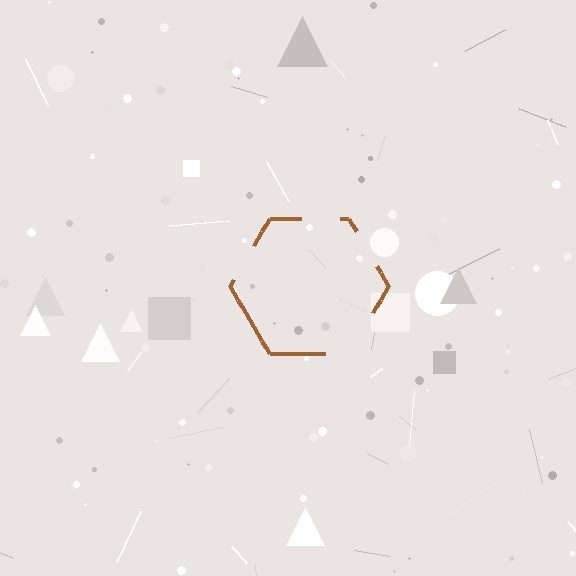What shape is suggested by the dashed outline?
The dashed outline suggests a hexagon.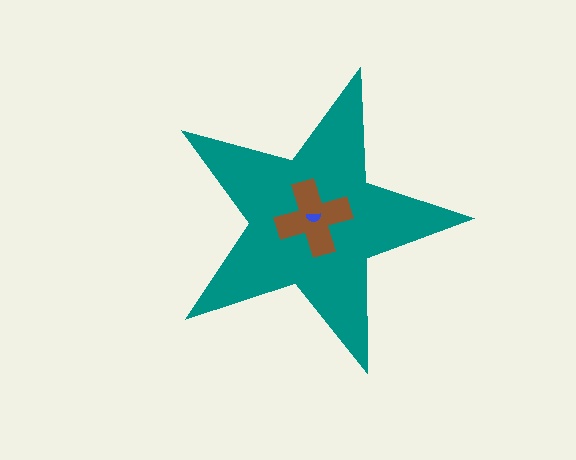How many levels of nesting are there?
3.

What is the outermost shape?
The teal star.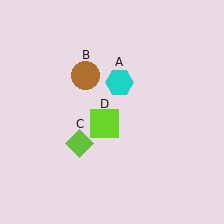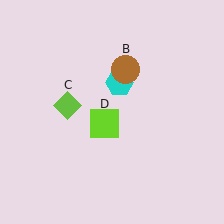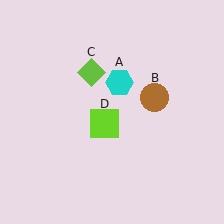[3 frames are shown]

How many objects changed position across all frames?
2 objects changed position: brown circle (object B), lime diamond (object C).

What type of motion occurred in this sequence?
The brown circle (object B), lime diamond (object C) rotated clockwise around the center of the scene.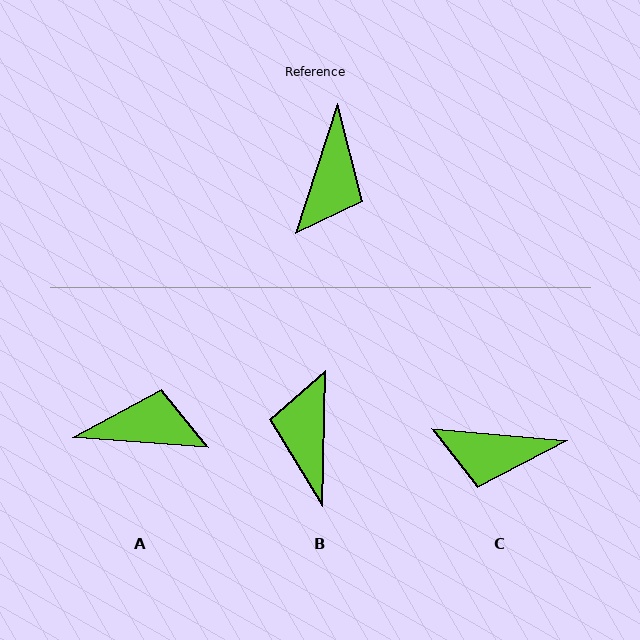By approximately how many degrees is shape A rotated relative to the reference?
Approximately 104 degrees counter-clockwise.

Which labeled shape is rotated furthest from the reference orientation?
B, about 163 degrees away.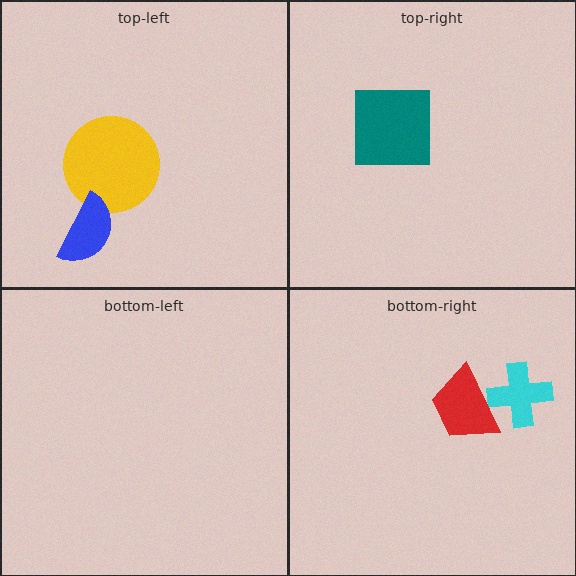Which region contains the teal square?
The top-right region.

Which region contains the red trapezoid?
The bottom-right region.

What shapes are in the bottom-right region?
The cyan cross, the red trapezoid.